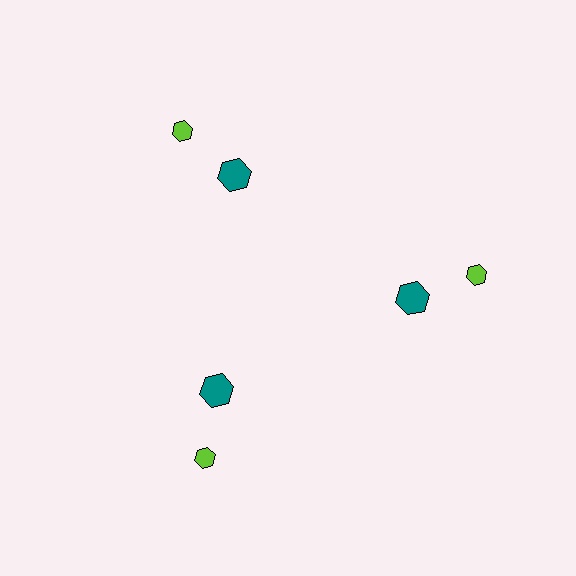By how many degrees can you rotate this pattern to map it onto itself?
The pattern maps onto itself every 120 degrees of rotation.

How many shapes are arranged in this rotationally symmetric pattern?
There are 6 shapes, arranged in 3 groups of 2.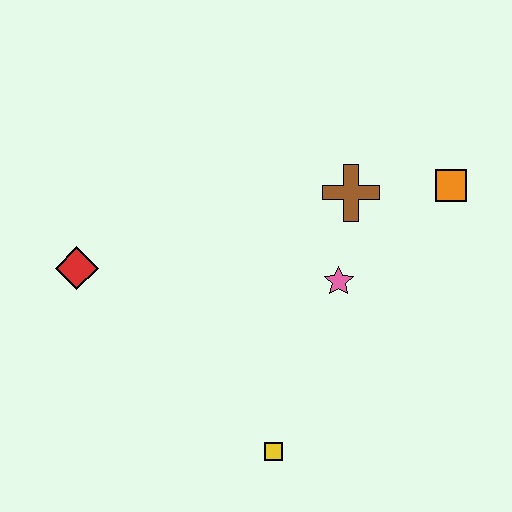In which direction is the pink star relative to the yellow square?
The pink star is above the yellow square.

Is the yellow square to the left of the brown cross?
Yes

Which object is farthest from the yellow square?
The orange square is farthest from the yellow square.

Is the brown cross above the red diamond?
Yes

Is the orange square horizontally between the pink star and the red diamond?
No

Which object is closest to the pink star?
The brown cross is closest to the pink star.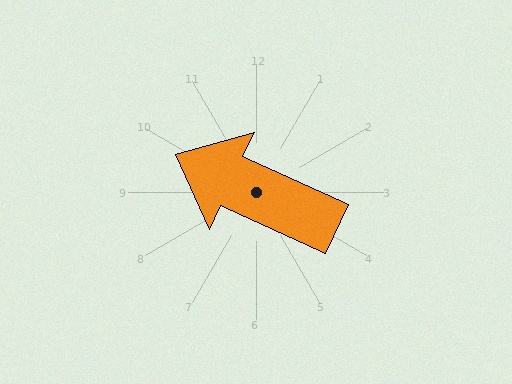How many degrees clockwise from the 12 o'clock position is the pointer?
Approximately 295 degrees.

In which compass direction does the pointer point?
Northwest.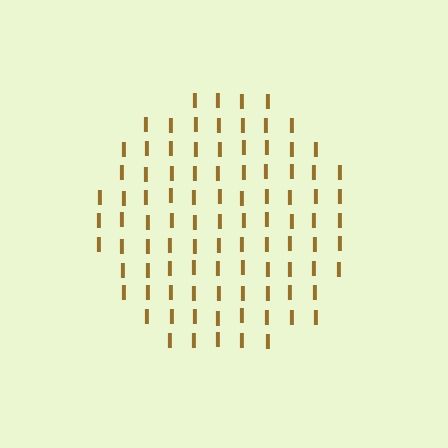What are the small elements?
The small elements are letter I's.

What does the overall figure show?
The overall figure shows a circle.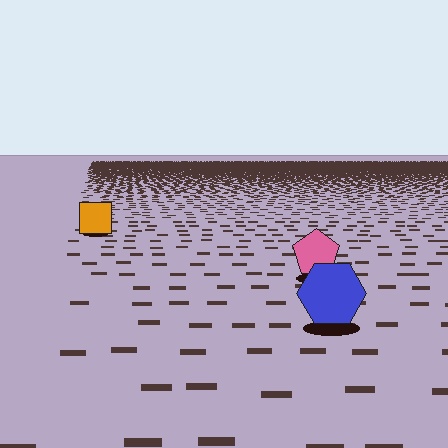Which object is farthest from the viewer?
The orange square is farthest from the viewer. It appears smaller and the ground texture around it is denser.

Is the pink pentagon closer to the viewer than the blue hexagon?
No. The blue hexagon is closer — you can tell from the texture gradient: the ground texture is coarser near it.